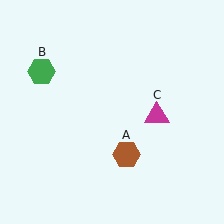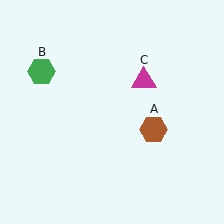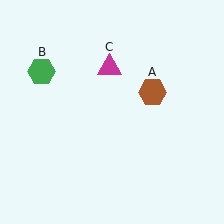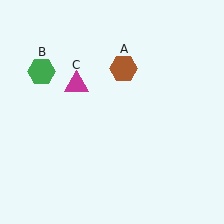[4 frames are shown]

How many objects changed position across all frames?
2 objects changed position: brown hexagon (object A), magenta triangle (object C).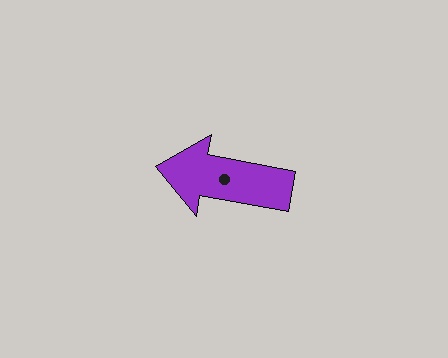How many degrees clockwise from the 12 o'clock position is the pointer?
Approximately 280 degrees.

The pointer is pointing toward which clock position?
Roughly 9 o'clock.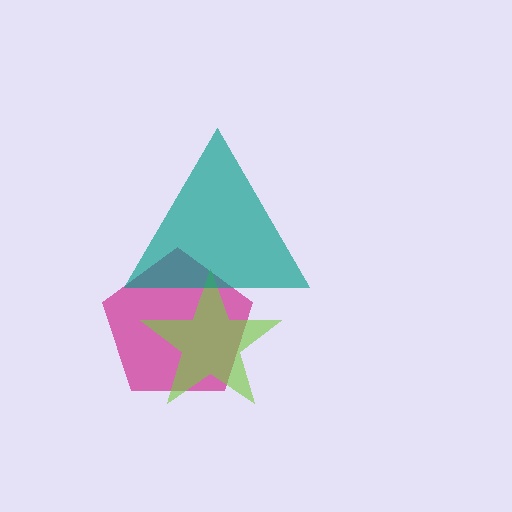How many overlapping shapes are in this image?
There are 3 overlapping shapes in the image.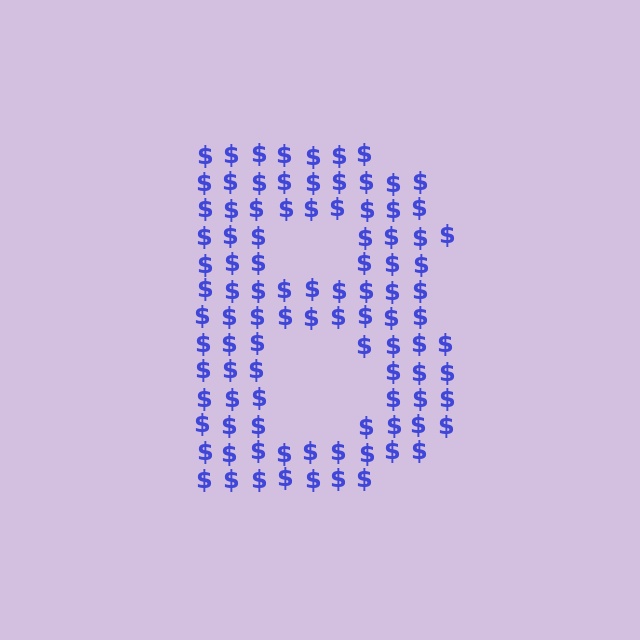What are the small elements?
The small elements are dollar signs.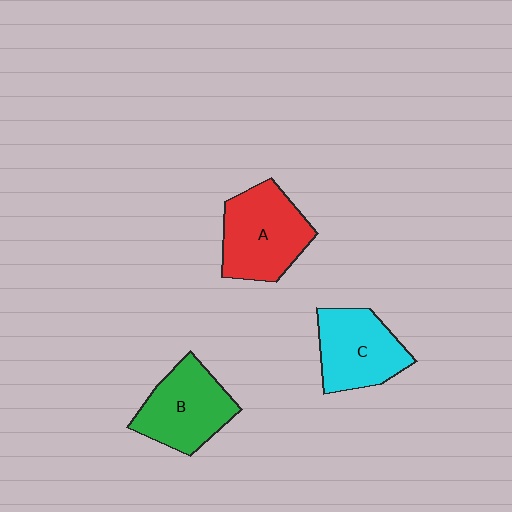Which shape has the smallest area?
Shape C (cyan).